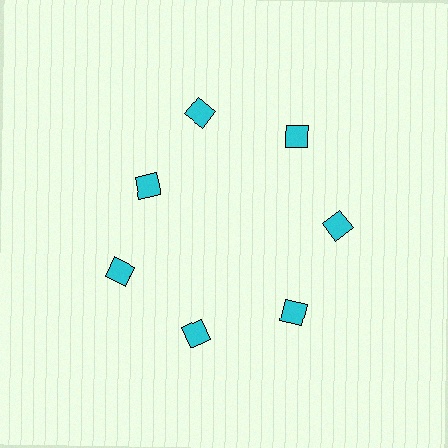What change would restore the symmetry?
The symmetry would be restored by moving it outward, back onto the ring so that all 7 squares sit at equal angles and equal distance from the center.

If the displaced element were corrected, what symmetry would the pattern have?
It would have 7-fold rotational symmetry — the pattern would map onto itself every 51 degrees.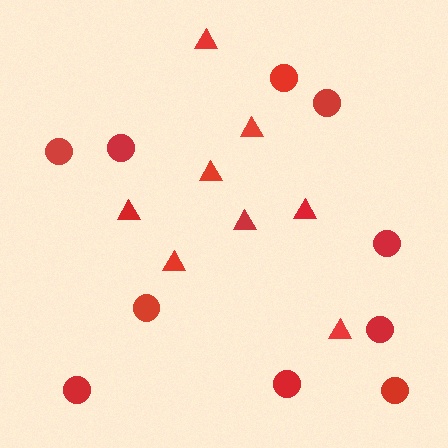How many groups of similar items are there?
There are 2 groups: one group of circles (10) and one group of triangles (8).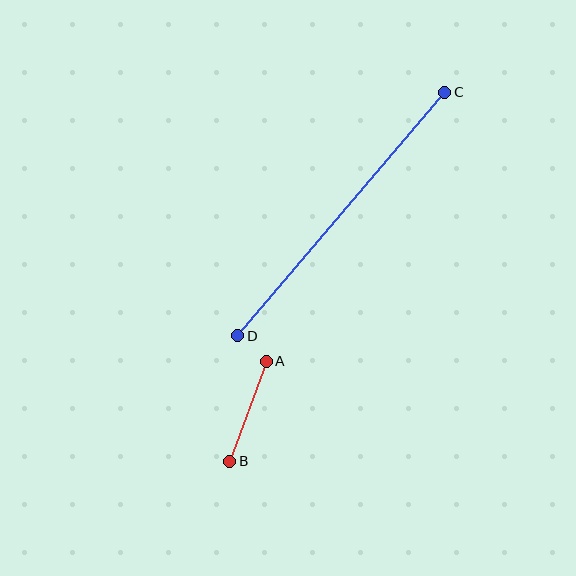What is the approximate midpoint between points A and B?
The midpoint is at approximately (248, 411) pixels.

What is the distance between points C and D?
The distance is approximately 320 pixels.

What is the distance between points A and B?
The distance is approximately 107 pixels.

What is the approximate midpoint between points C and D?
The midpoint is at approximately (341, 214) pixels.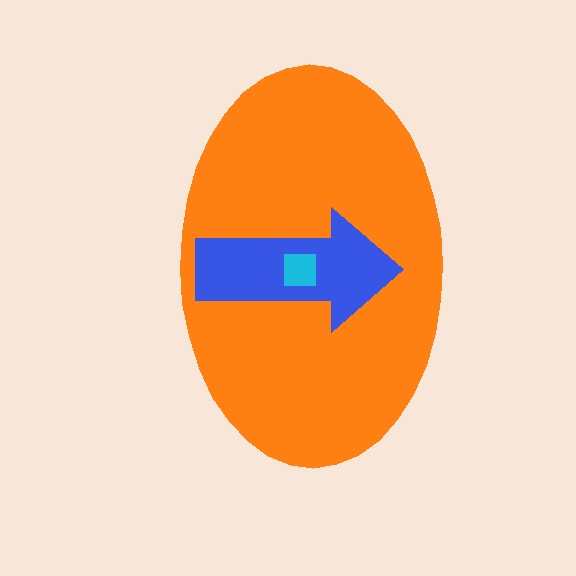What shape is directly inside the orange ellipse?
The blue arrow.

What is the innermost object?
The cyan square.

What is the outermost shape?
The orange ellipse.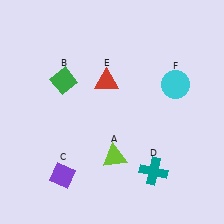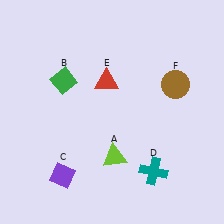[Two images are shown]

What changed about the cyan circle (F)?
In Image 1, F is cyan. In Image 2, it changed to brown.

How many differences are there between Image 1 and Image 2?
There is 1 difference between the two images.